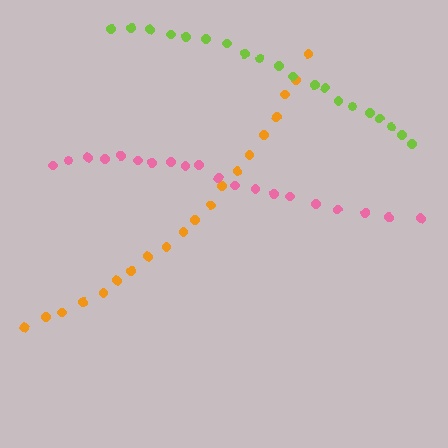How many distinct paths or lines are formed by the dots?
There are 3 distinct paths.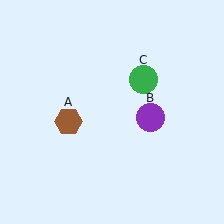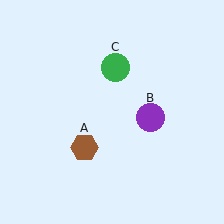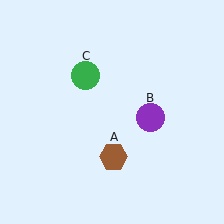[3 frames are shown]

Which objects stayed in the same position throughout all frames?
Purple circle (object B) remained stationary.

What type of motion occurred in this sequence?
The brown hexagon (object A), green circle (object C) rotated counterclockwise around the center of the scene.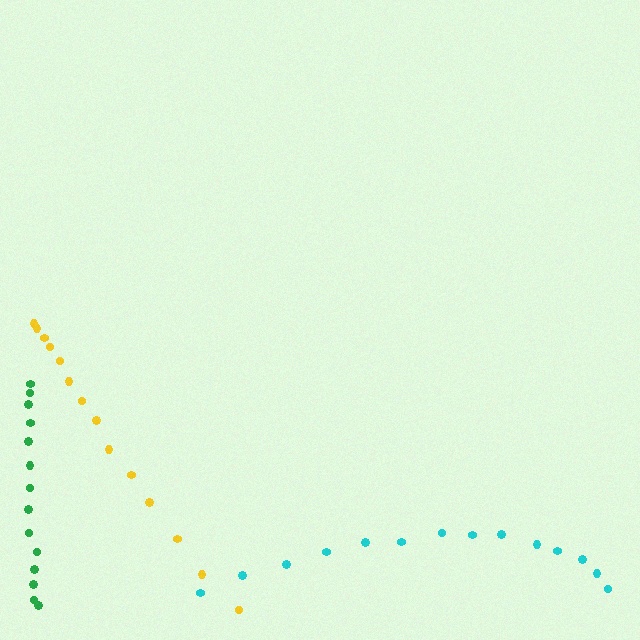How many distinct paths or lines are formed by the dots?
There are 3 distinct paths.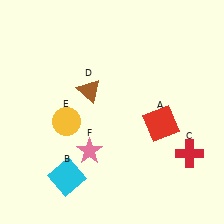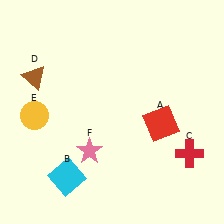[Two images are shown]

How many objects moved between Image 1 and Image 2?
2 objects moved between the two images.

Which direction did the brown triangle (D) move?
The brown triangle (D) moved left.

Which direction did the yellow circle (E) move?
The yellow circle (E) moved left.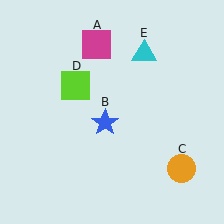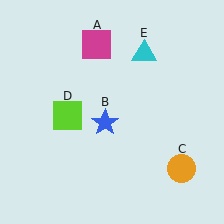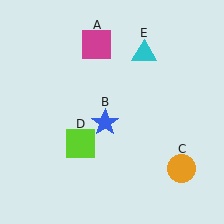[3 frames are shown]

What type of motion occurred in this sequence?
The lime square (object D) rotated counterclockwise around the center of the scene.